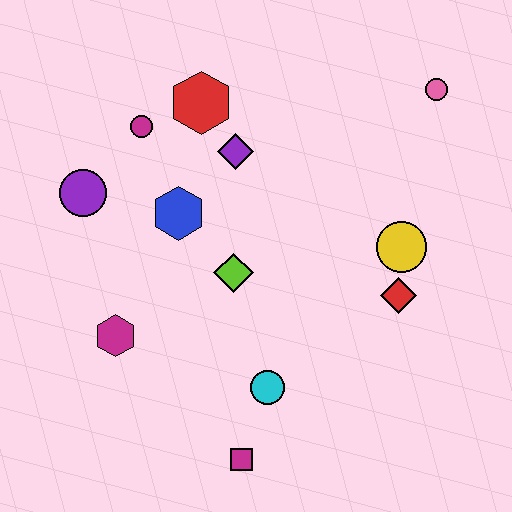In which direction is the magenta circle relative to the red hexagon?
The magenta circle is to the left of the red hexagon.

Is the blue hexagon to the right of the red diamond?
No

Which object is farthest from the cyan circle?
The pink circle is farthest from the cyan circle.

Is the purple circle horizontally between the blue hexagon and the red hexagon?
No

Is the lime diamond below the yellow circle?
Yes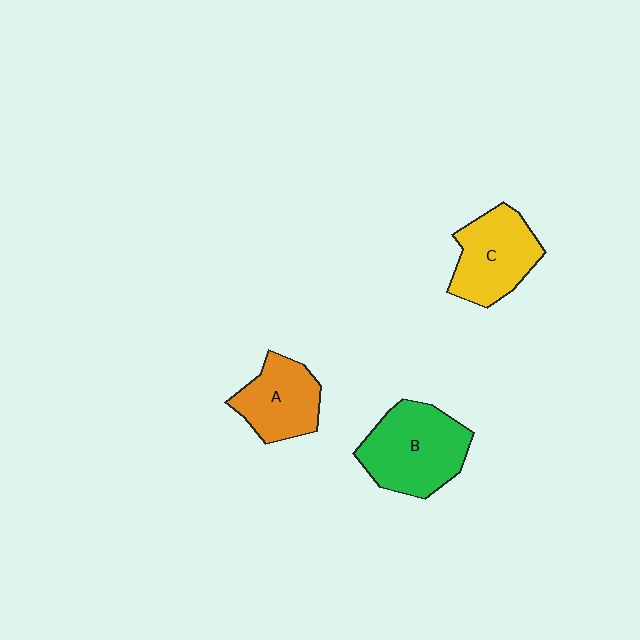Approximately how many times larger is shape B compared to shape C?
Approximately 1.2 times.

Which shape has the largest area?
Shape B (green).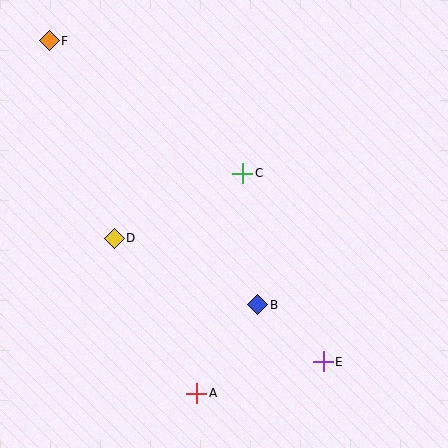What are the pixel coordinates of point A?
Point A is at (197, 393).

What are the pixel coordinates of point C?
Point C is at (243, 173).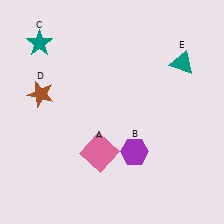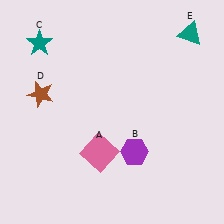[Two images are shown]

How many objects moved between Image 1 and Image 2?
1 object moved between the two images.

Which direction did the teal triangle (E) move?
The teal triangle (E) moved up.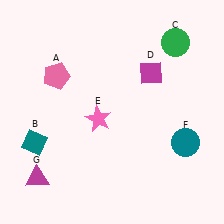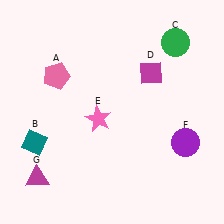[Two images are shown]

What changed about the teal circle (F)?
In Image 1, F is teal. In Image 2, it changed to purple.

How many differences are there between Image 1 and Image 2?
There is 1 difference between the two images.